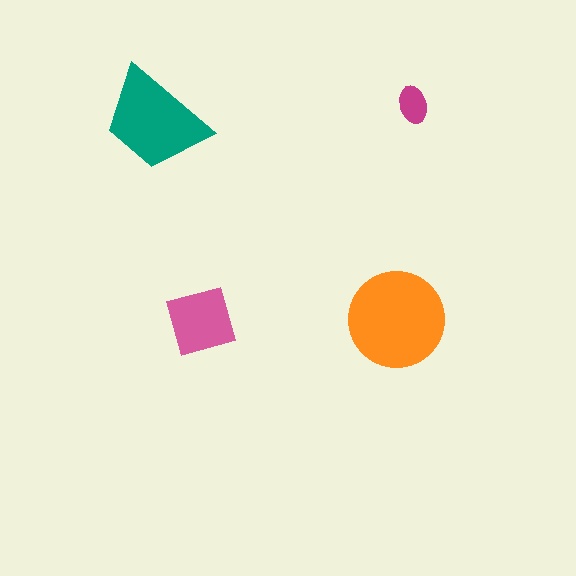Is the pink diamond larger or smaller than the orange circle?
Smaller.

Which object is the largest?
The orange circle.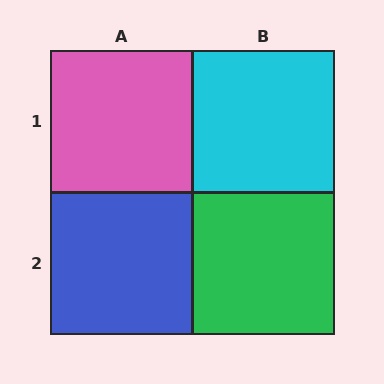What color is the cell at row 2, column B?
Green.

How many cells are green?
1 cell is green.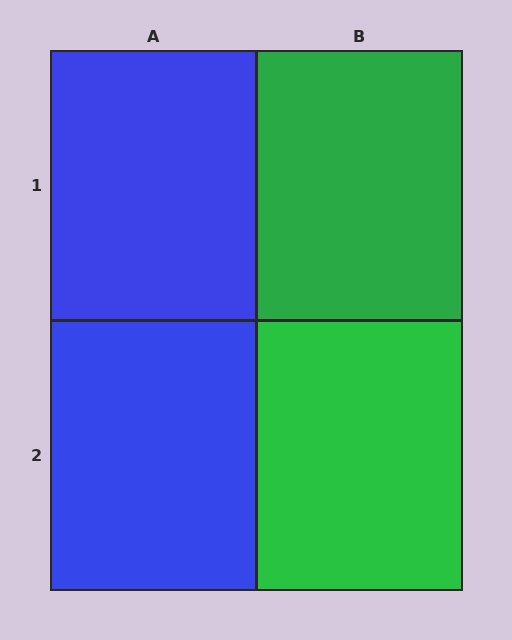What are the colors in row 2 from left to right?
Blue, green.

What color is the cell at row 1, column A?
Blue.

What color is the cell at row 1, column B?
Green.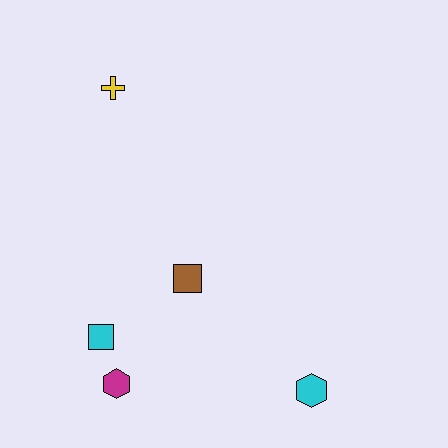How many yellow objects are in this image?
There is 1 yellow object.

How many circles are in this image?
There are no circles.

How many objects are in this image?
There are 5 objects.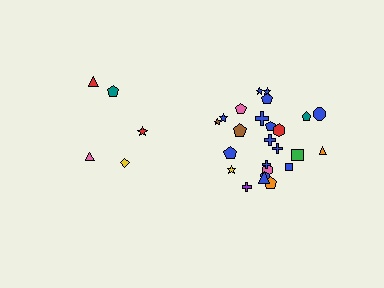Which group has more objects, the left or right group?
The right group.